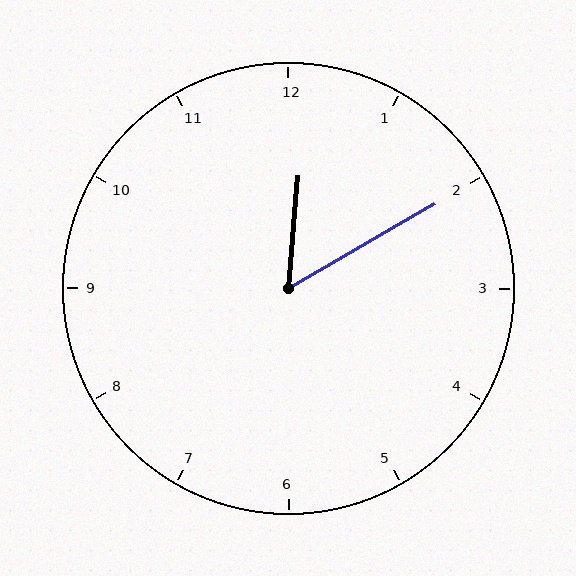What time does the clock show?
12:10.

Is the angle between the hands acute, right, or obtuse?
It is acute.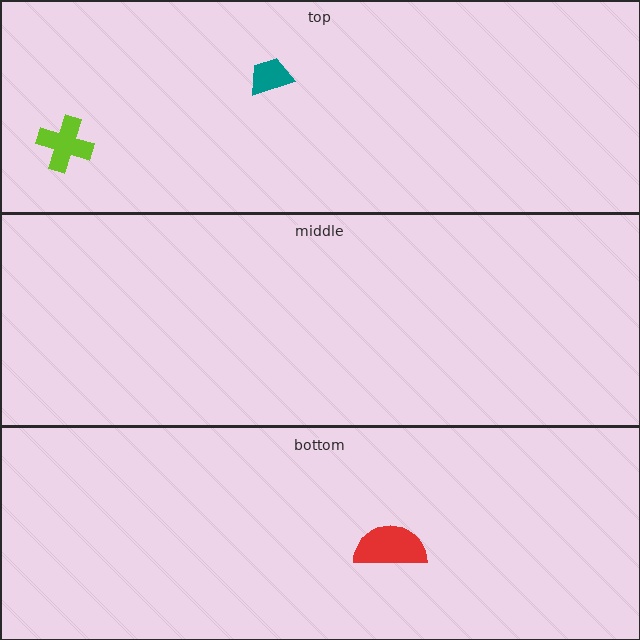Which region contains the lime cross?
The top region.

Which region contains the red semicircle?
The bottom region.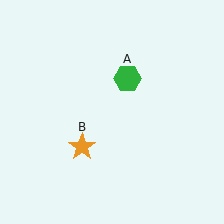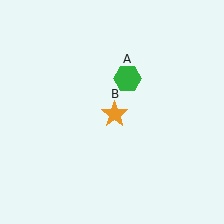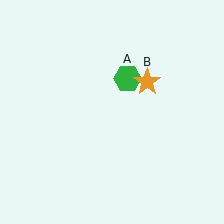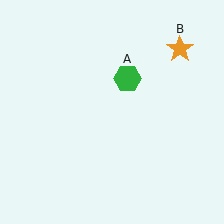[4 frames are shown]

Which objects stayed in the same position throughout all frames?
Green hexagon (object A) remained stationary.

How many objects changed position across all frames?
1 object changed position: orange star (object B).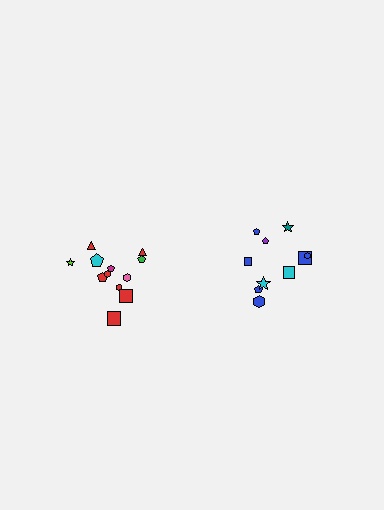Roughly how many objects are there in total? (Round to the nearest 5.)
Roughly 20 objects in total.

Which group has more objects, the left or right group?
The left group.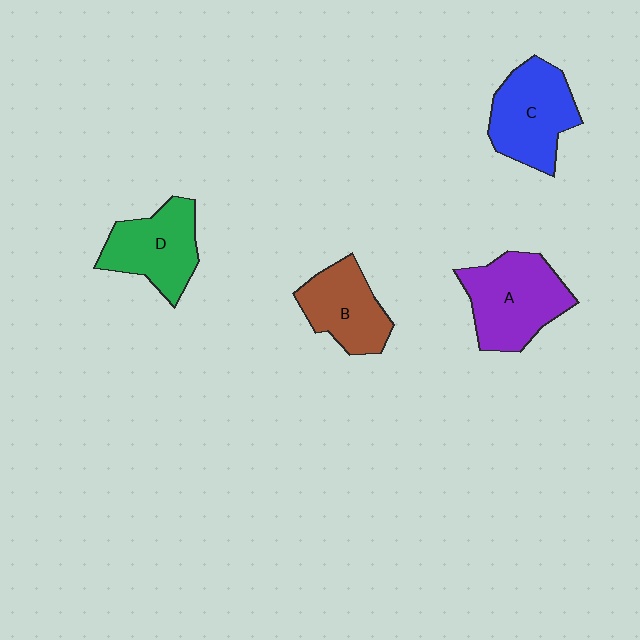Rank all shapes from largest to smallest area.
From largest to smallest: A (purple), C (blue), D (green), B (brown).